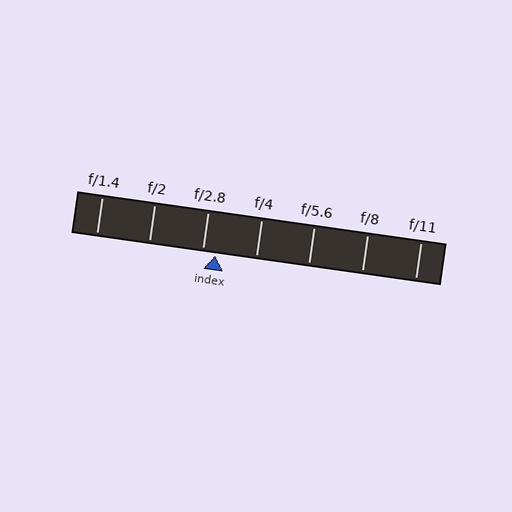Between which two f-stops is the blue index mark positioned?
The index mark is between f/2.8 and f/4.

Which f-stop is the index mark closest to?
The index mark is closest to f/2.8.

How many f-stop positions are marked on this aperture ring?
There are 7 f-stop positions marked.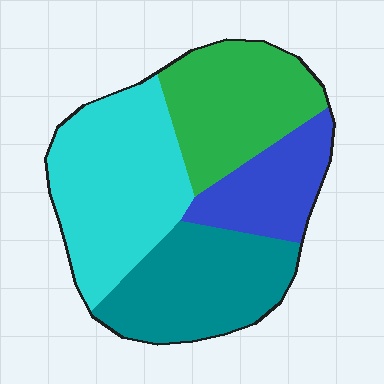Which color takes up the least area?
Blue, at roughly 15%.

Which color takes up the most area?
Cyan, at roughly 35%.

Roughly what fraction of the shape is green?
Green takes up about one quarter (1/4) of the shape.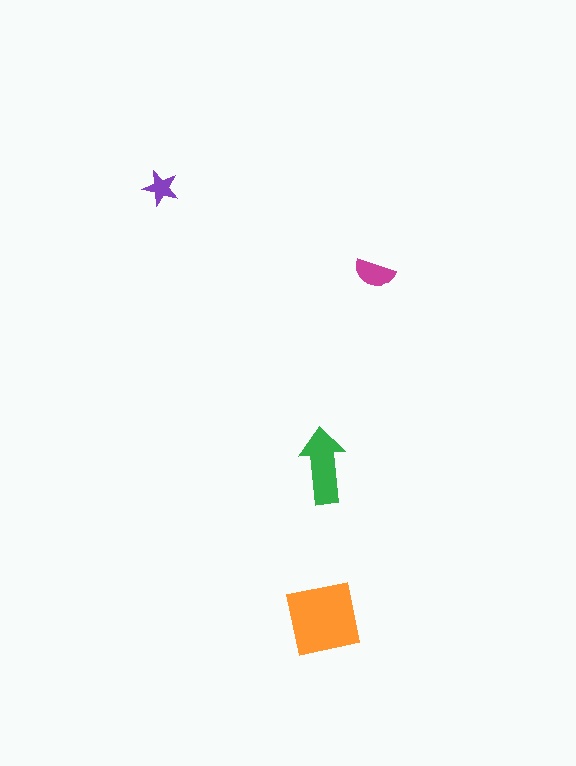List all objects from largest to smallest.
The orange square, the green arrow, the magenta semicircle, the purple star.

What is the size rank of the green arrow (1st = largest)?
2nd.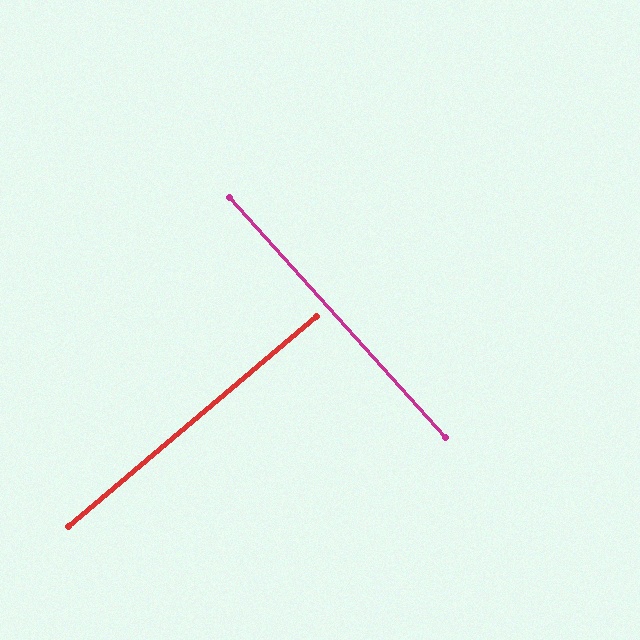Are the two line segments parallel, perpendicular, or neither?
Perpendicular — they meet at approximately 88°.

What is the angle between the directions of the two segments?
Approximately 88 degrees.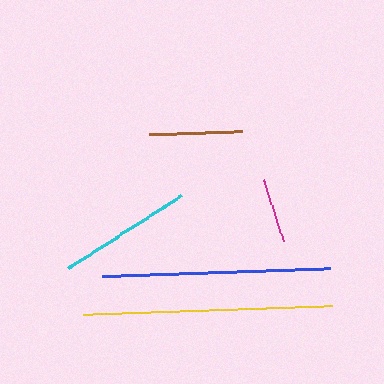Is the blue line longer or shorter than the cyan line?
The blue line is longer than the cyan line.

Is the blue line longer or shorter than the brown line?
The blue line is longer than the brown line.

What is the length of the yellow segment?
The yellow segment is approximately 249 pixels long.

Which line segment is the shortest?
The magenta line is the shortest at approximately 65 pixels.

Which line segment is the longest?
The yellow line is the longest at approximately 249 pixels.